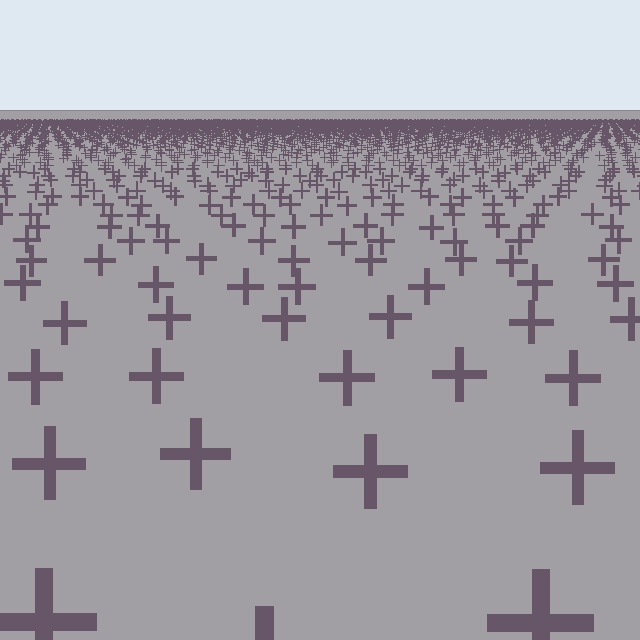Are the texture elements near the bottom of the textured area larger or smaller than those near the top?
Larger. Near the bottom, elements are closer to the viewer and appear at a bigger on-screen size.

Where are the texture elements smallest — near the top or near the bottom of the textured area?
Near the top.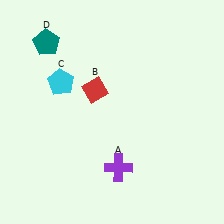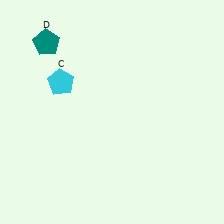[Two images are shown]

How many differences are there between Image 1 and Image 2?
There are 2 differences between the two images.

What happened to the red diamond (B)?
The red diamond (B) was removed in Image 2. It was in the top-left area of Image 1.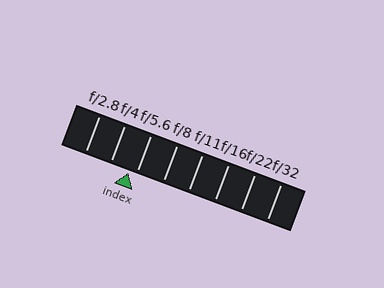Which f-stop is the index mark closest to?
The index mark is closest to f/5.6.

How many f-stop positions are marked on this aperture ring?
There are 8 f-stop positions marked.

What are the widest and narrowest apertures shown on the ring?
The widest aperture shown is f/2.8 and the narrowest is f/32.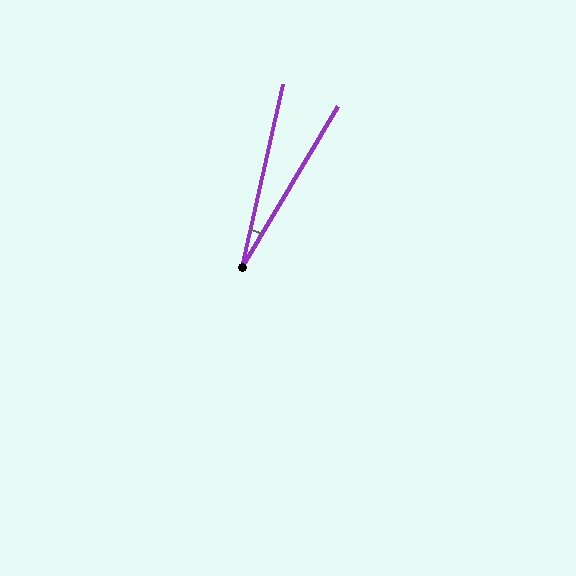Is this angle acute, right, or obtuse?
It is acute.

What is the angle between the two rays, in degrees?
Approximately 18 degrees.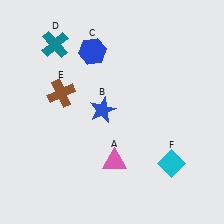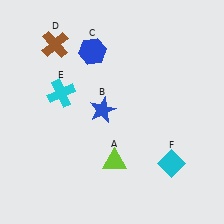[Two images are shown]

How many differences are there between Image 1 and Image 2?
There are 3 differences between the two images.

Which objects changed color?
A changed from pink to lime. D changed from teal to brown. E changed from brown to cyan.